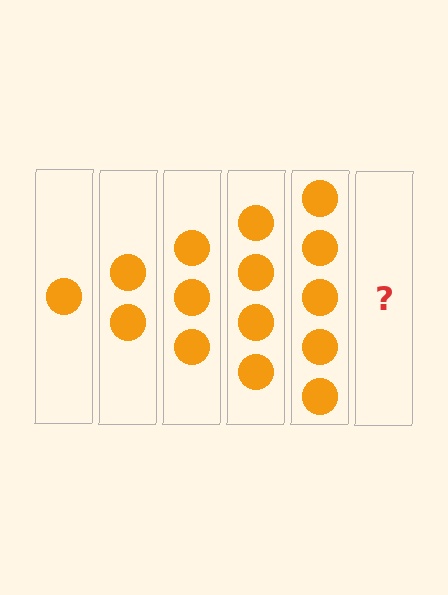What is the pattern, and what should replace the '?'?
The pattern is that each step adds one more circle. The '?' should be 6 circles.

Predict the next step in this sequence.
The next step is 6 circles.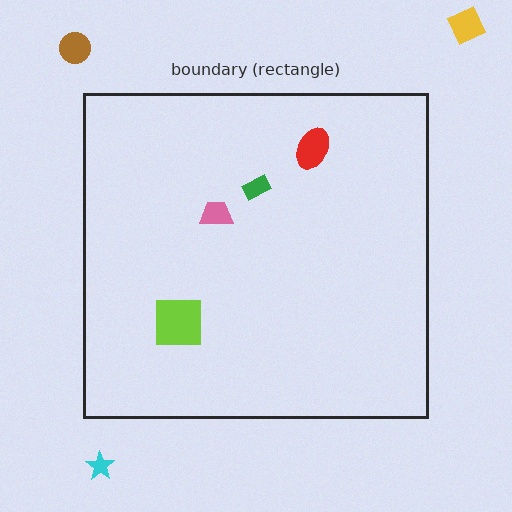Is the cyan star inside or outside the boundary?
Outside.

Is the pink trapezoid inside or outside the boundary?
Inside.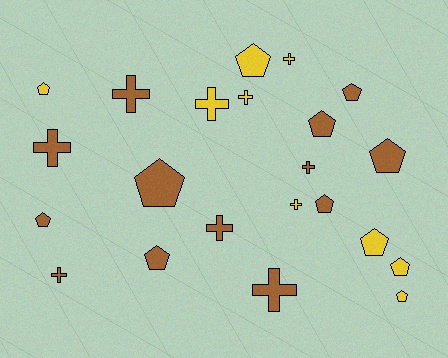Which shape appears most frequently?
Pentagon, with 12 objects.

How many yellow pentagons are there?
There are 5 yellow pentagons.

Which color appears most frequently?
Brown, with 13 objects.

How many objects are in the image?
There are 22 objects.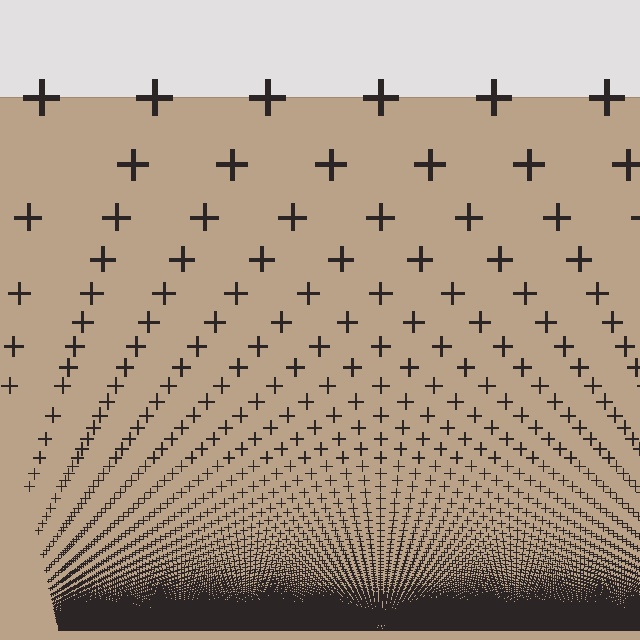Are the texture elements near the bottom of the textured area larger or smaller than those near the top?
Smaller. The gradient is inverted — elements near the bottom are smaller and denser.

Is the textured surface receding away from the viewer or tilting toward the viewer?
The surface appears to tilt toward the viewer. Texture elements get larger and sparser toward the top.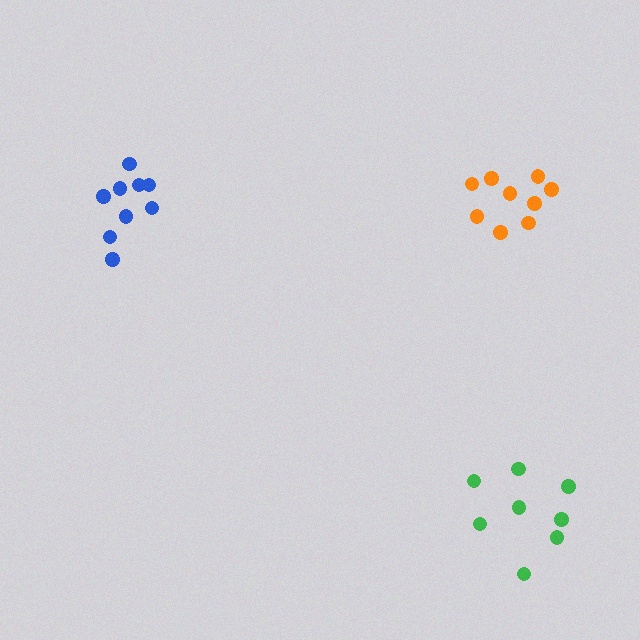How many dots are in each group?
Group 1: 8 dots, Group 2: 9 dots, Group 3: 9 dots (26 total).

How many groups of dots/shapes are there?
There are 3 groups.